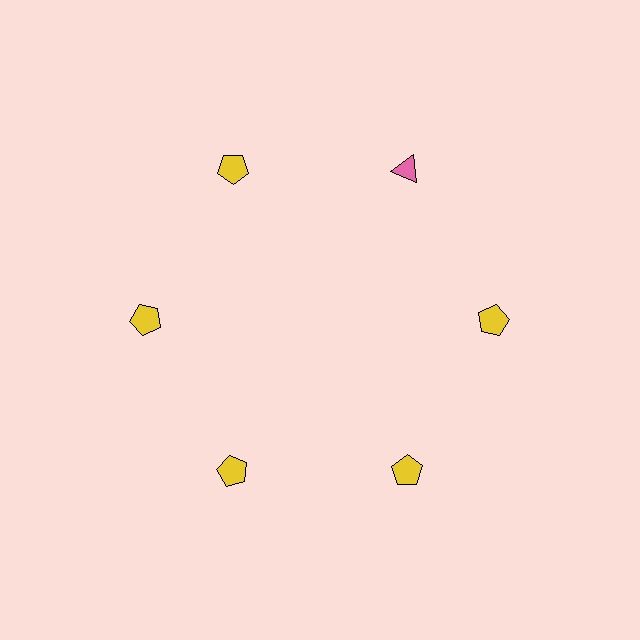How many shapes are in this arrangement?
There are 6 shapes arranged in a ring pattern.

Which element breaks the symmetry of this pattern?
The pink triangle at roughly the 1 o'clock position breaks the symmetry. All other shapes are yellow pentagons.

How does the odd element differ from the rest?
It differs in both color (pink instead of yellow) and shape (triangle instead of pentagon).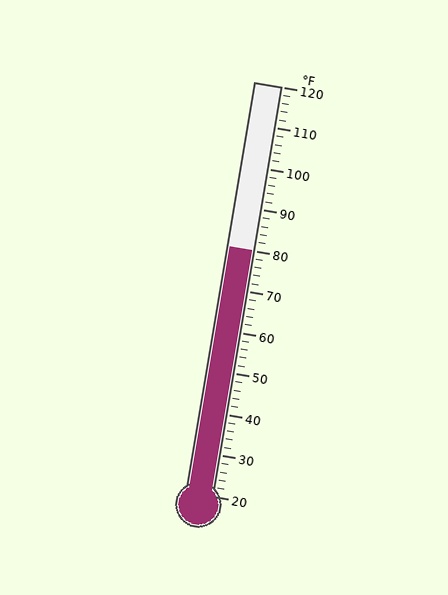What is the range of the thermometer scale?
The thermometer scale ranges from 20°F to 120°F.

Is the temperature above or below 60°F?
The temperature is above 60°F.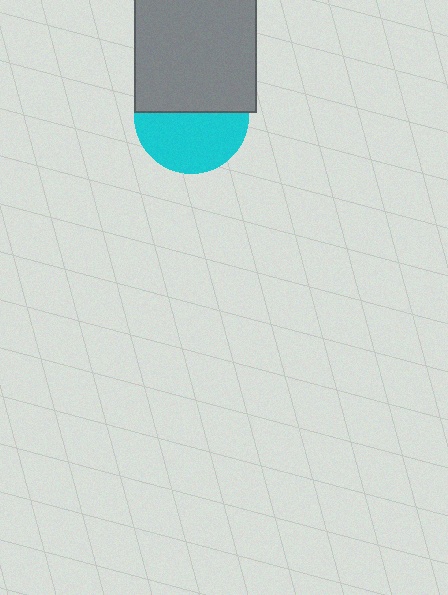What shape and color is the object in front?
The object in front is a gray square.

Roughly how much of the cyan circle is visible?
About half of it is visible (roughly 53%).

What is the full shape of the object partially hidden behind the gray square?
The partially hidden object is a cyan circle.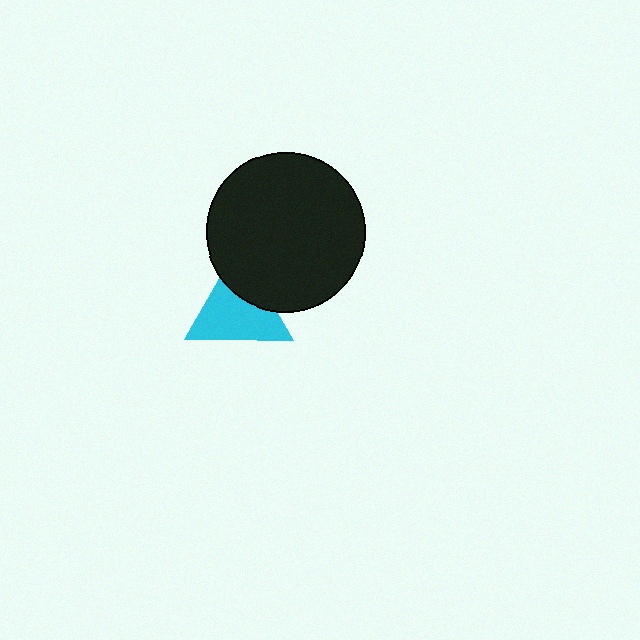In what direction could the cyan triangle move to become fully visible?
The cyan triangle could move down. That would shift it out from behind the black circle entirely.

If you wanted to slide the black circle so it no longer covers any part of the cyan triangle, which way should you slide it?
Slide it up — that is the most direct way to separate the two shapes.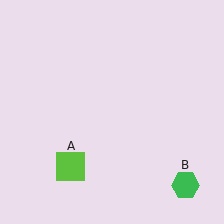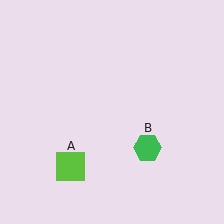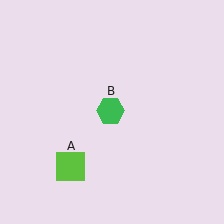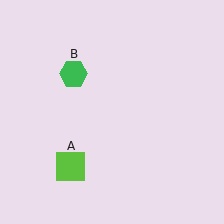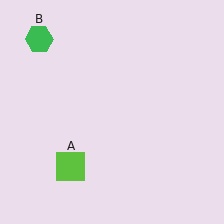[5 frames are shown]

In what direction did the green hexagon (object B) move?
The green hexagon (object B) moved up and to the left.